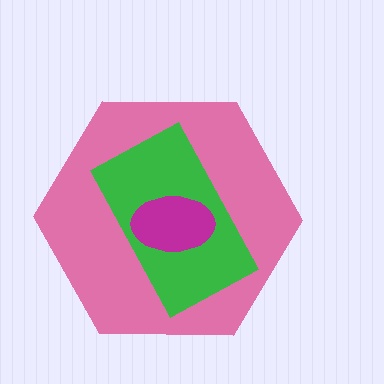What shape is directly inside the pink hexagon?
The green rectangle.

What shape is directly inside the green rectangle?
The magenta ellipse.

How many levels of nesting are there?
3.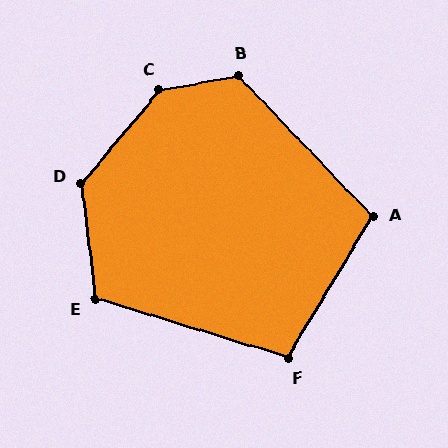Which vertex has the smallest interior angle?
F, at approximately 104 degrees.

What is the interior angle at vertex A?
Approximately 106 degrees (obtuse).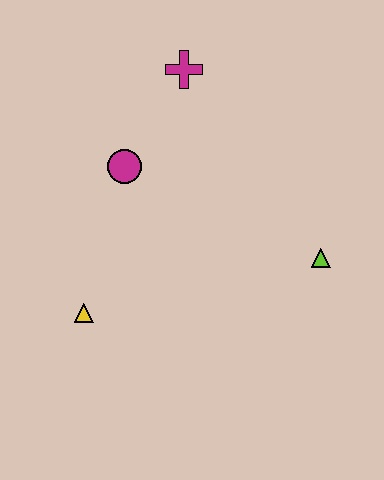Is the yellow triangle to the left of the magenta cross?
Yes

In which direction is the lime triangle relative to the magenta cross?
The lime triangle is below the magenta cross.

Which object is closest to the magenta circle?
The magenta cross is closest to the magenta circle.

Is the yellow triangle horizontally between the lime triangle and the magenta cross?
No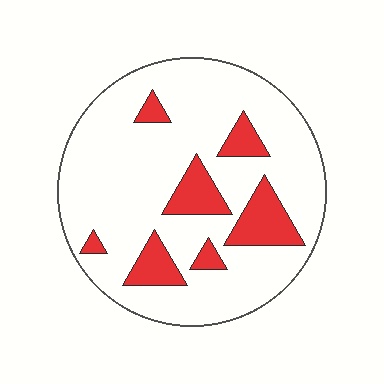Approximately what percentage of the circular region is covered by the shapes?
Approximately 20%.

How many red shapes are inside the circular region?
7.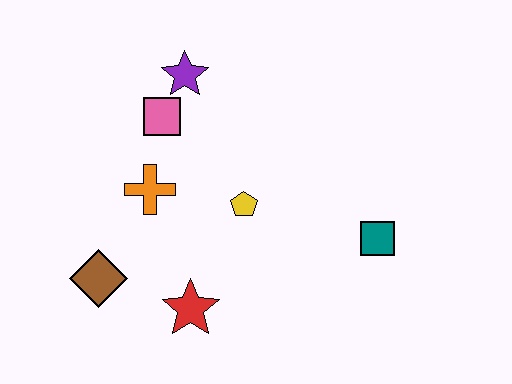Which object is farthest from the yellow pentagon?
The brown diamond is farthest from the yellow pentagon.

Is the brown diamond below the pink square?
Yes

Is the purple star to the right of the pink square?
Yes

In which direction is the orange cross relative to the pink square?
The orange cross is below the pink square.